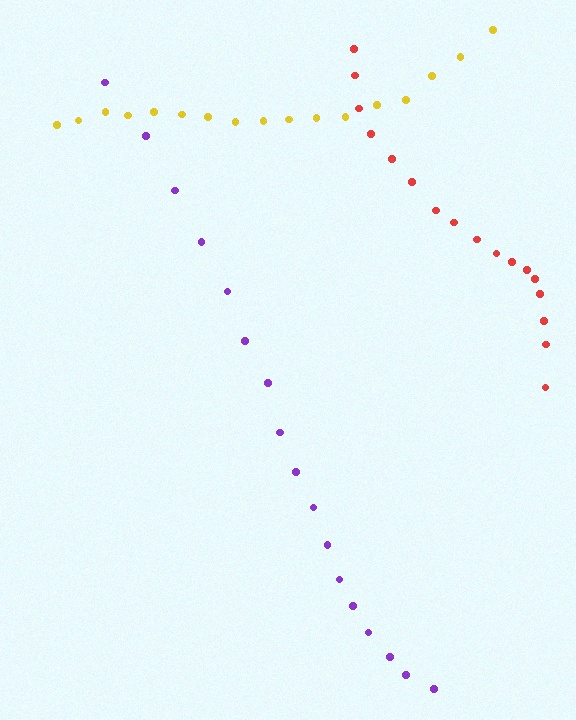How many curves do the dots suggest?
There are 3 distinct paths.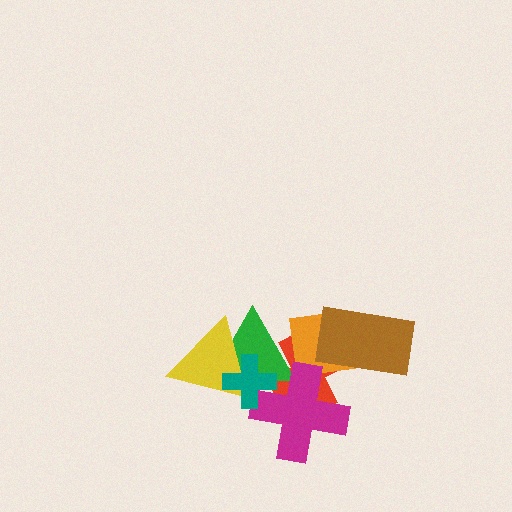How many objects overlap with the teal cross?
4 objects overlap with the teal cross.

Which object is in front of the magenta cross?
The teal cross is in front of the magenta cross.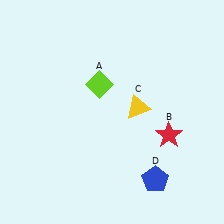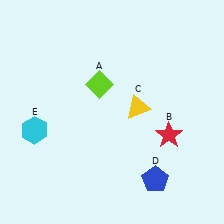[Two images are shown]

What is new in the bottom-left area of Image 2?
A cyan hexagon (E) was added in the bottom-left area of Image 2.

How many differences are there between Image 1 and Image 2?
There is 1 difference between the two images.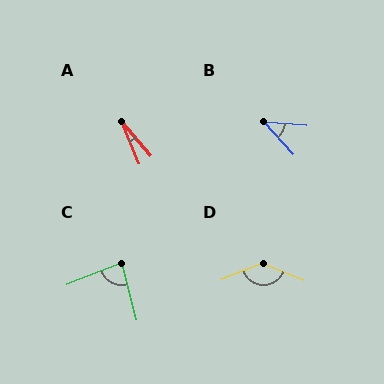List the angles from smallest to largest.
A (19°), B (43°), C (83°), D (136°).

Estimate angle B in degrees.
Approximately 43 degrees.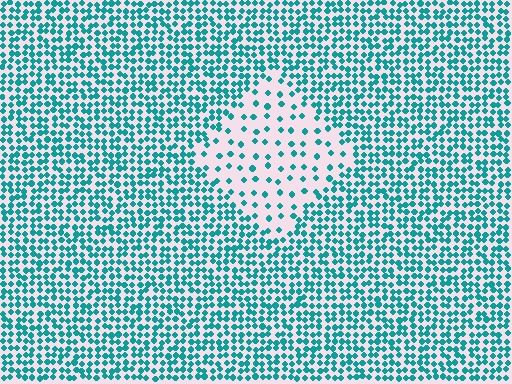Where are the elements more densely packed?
The elements are more densely packed outside the diamond boundary.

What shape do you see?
I see a diamond.